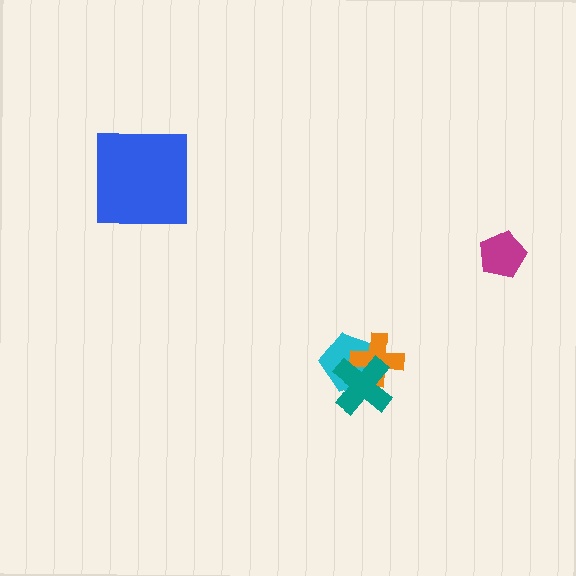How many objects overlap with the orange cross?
2 objects overlap with the orange cross.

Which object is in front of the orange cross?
The teal cross is in front of the orange cross.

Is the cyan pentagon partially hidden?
Yes, it is partially covered by another shape.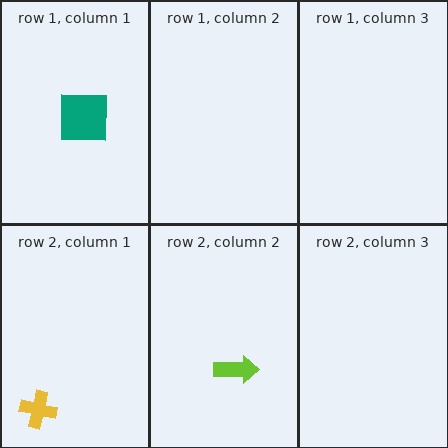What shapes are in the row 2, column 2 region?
The lime arrow.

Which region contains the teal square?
The row 1, column 1 region.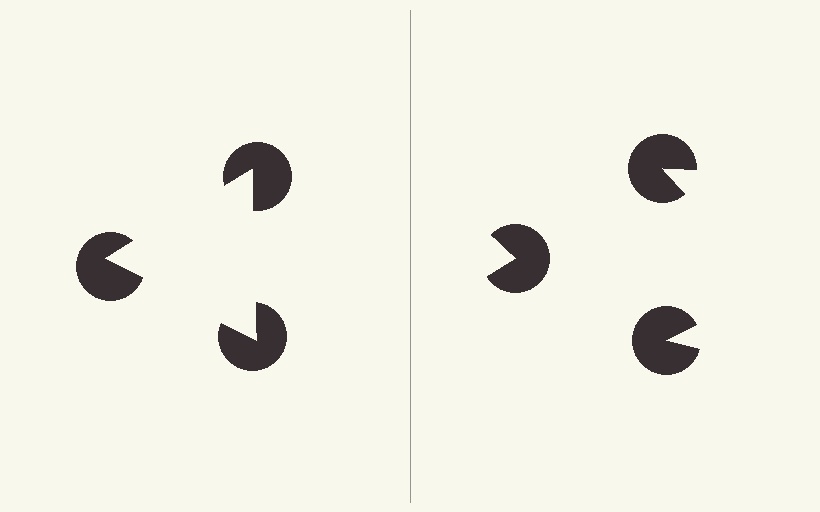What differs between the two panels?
The pac-man discs are positioned identically on both sides; only the wedge orientations differ. On the left they align to a triangle; on the right they are misaligned.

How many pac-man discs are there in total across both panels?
6 — 3 on each side.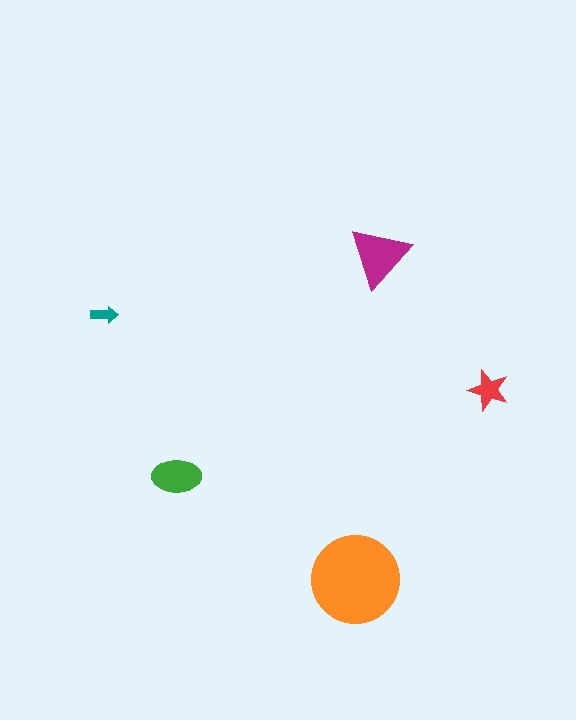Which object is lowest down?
The orange circle is bottommost.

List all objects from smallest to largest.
The teal arrow, the red star, the green ellipse, the magenta triangle, the orange circle.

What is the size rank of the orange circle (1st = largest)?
1st.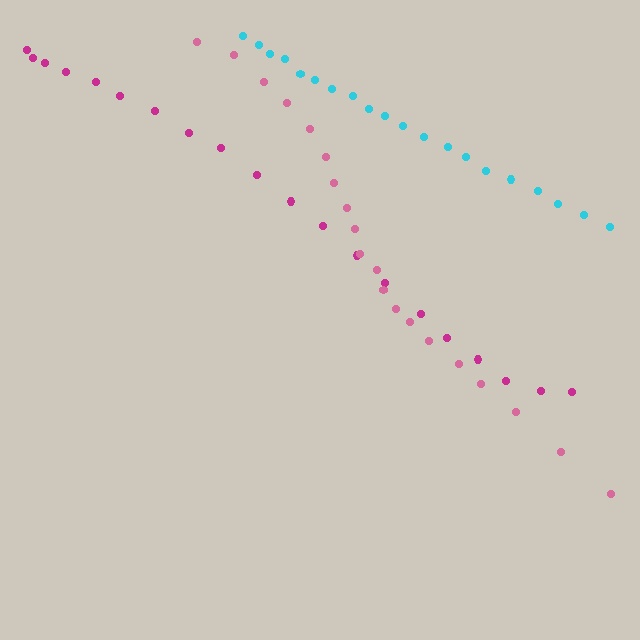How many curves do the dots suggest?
There are 3 distinct paths.